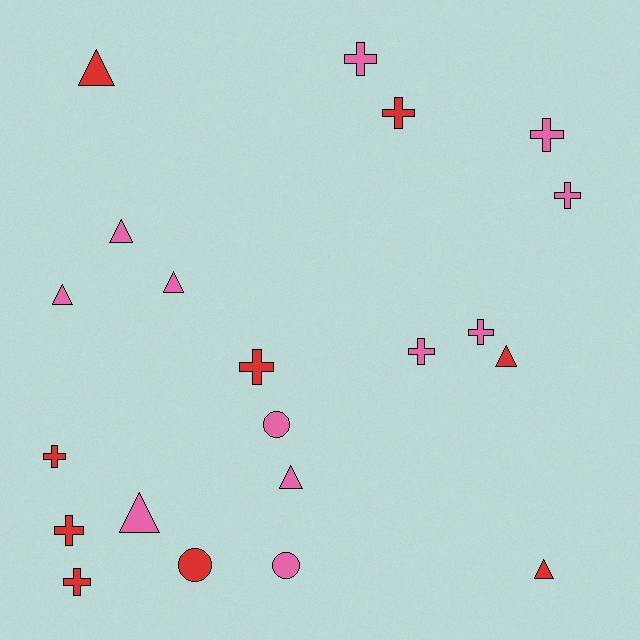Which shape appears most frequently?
Cross, with 10 objects.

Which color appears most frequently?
Pink, with 12 objects.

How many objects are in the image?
There are 21 objects.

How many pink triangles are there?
There are 5 pink triangles.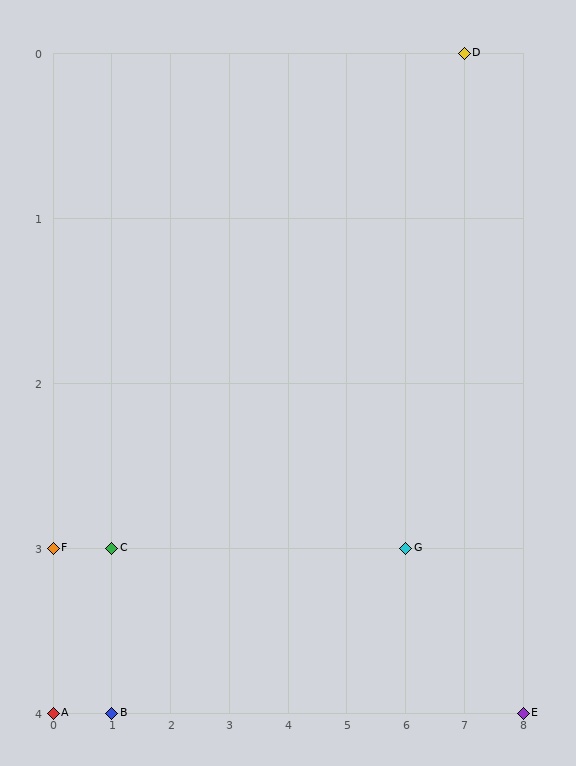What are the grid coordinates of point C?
Point C is at grid coordinates (1, 3).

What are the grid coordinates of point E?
Point E is at grid coordinates (8, 4).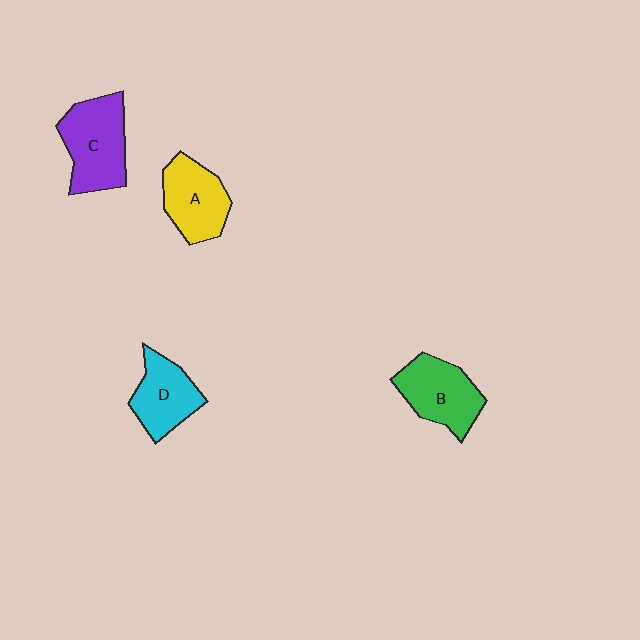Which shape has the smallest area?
Shape D (cyan).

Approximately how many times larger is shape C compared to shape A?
Approximately 1.2 times.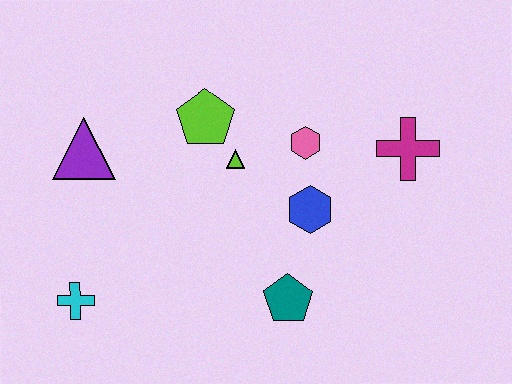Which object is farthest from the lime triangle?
The cyan cross is farthest from the lime triangle.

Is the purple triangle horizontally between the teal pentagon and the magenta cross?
No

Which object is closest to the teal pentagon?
The blue hexagon is closest to the teal pentagon.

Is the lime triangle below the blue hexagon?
No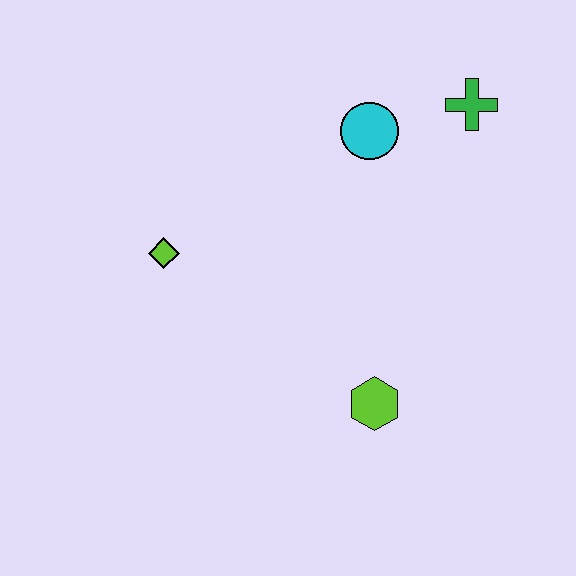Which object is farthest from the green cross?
The lime diamond is farthest from the green cross.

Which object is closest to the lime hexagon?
The lime diamond is closest to the lime hexagon.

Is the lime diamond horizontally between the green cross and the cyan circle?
No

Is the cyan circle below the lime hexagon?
No